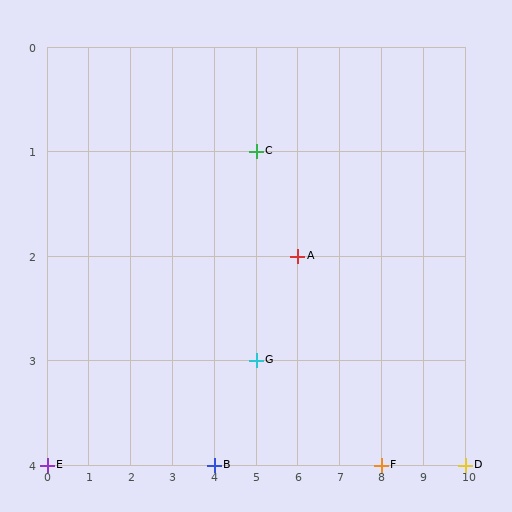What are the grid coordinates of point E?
Point E is at grid coordinates (0, 4).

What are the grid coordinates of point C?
Point C is at grid coordinates (5, 1).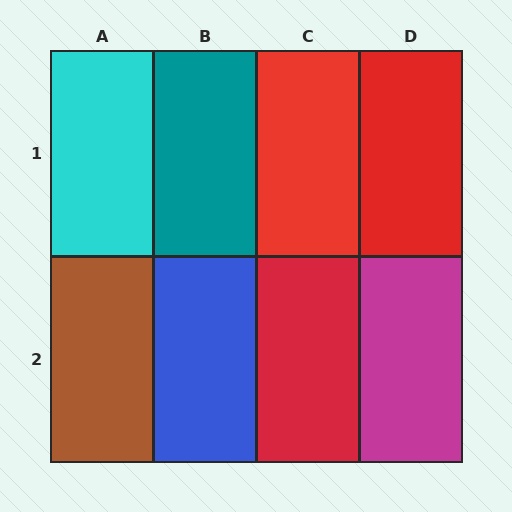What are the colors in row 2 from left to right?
Brown, blue, red, magenta.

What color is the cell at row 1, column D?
Red.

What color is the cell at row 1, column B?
Teal.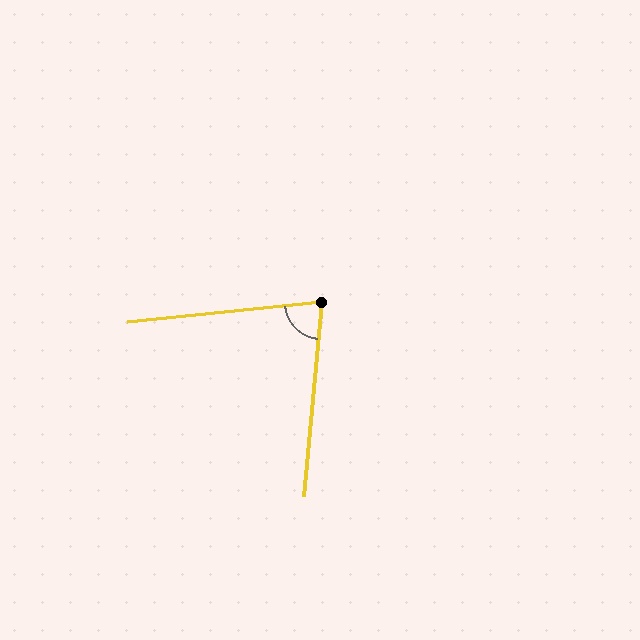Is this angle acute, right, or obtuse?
It is acute.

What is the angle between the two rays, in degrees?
Approximately 79 degrees.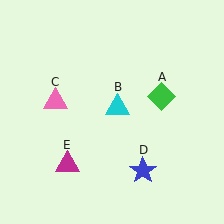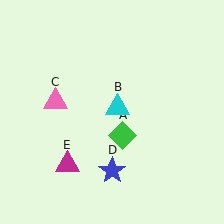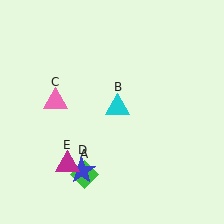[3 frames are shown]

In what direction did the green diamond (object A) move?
The green diamond (object A) moved down and to the left.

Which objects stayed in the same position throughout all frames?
Cyan triangle (object B) and pink triangle (object C) and magenta triangle (object E) remained stationary.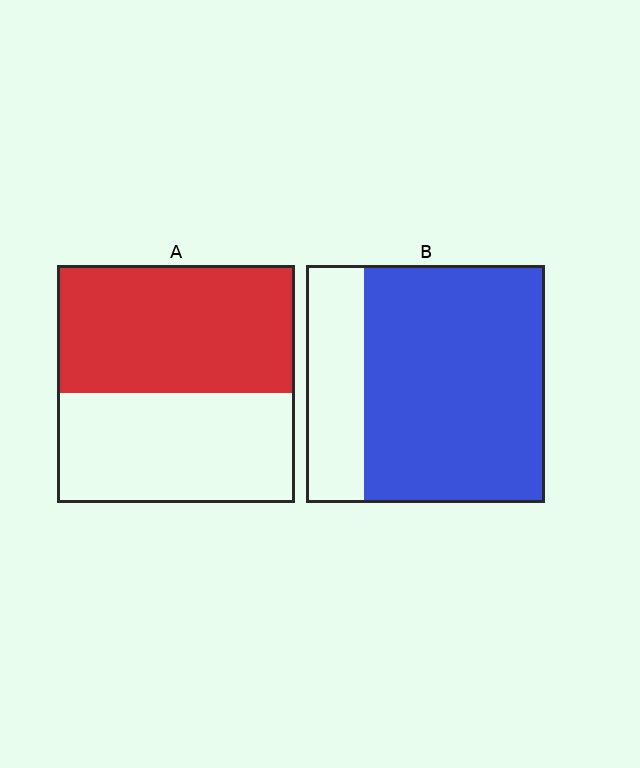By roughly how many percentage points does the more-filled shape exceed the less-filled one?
By roughly 20 percentage points (B over A).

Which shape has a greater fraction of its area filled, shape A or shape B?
Shape B.